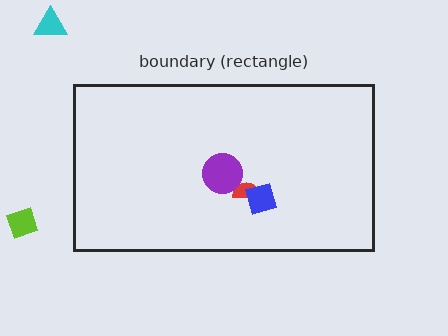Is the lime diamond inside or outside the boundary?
Outside.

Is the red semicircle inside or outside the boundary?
Inside.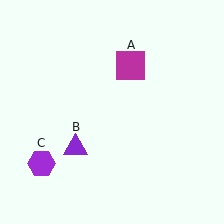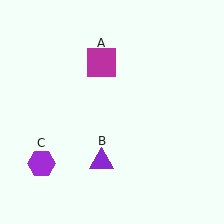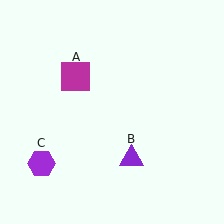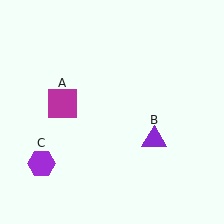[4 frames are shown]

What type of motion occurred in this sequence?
The magenta square (object A), purple triangle (object B) rotated counterclockwise around the center of the scene.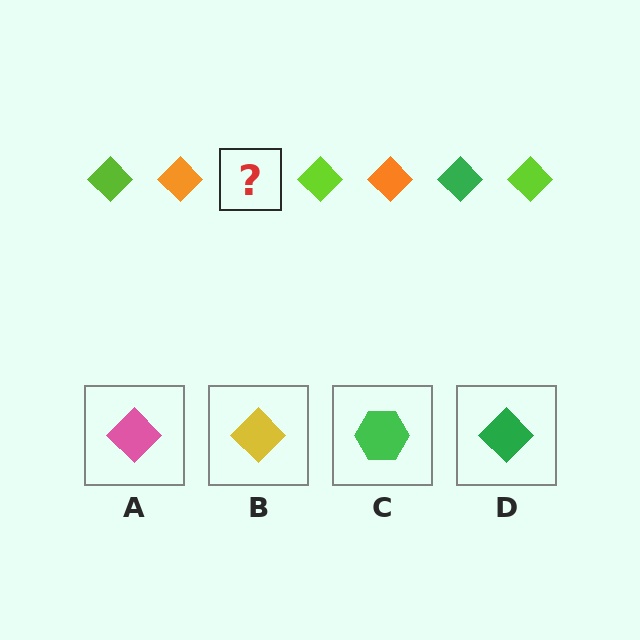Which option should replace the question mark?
Option D.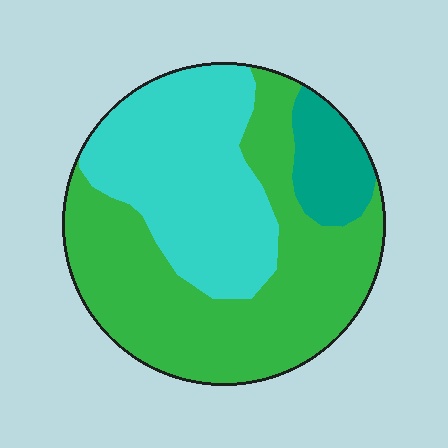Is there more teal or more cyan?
Cyan.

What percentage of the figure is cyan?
Cyan covers around 35% of the figure.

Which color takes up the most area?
Green, at roughly 55%.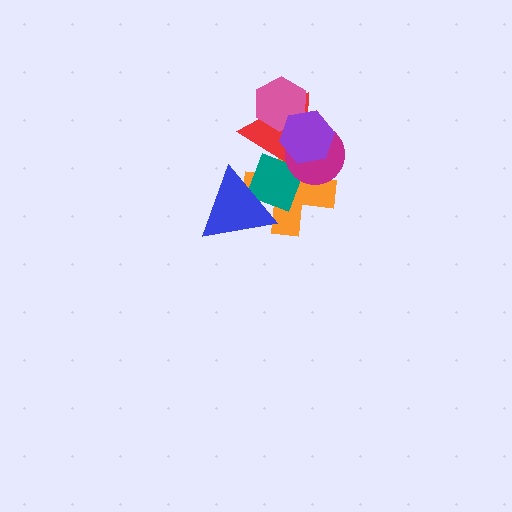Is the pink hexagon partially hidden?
Yes, it is partially covered by another shape.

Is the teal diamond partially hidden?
Yes, it is partially covered by another shape.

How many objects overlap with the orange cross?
5 objects overlap with the orange cross.